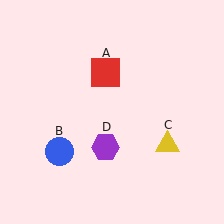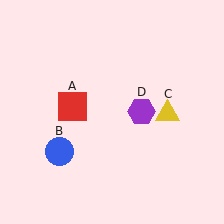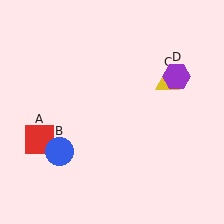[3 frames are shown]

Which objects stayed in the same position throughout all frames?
Blue circle (object B) remained stationary.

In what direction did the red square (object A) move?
The red square (object A) moved down and to the left.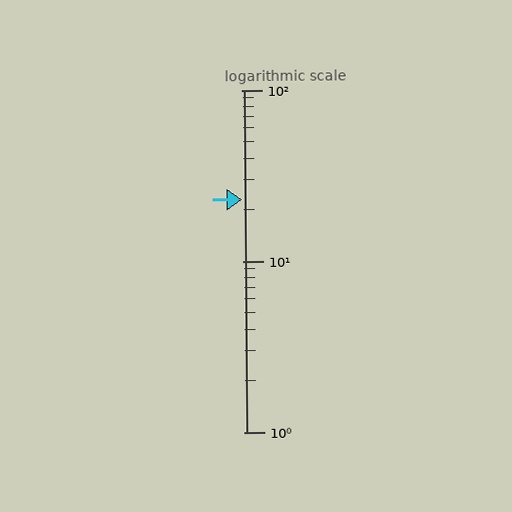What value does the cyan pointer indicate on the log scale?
The pointer indicates approximately 23.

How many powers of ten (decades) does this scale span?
The scale spans 2 decades, from 1 to 100.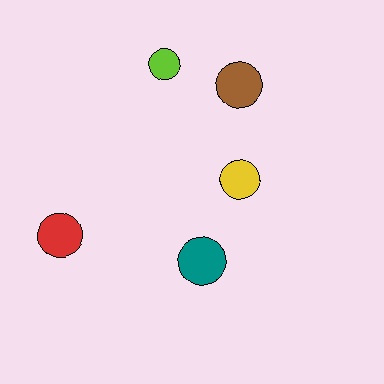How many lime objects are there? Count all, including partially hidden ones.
There is 1 lime object.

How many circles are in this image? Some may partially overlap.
There are 5 circles.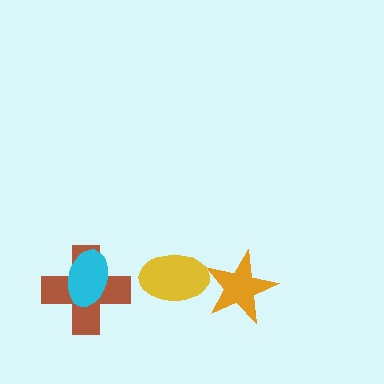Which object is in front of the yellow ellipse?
The orange star is in front of the yellow ellipse.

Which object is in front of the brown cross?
The cyan ellipse is in front of the brown cross.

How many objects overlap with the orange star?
1 object overlaps with the orange star.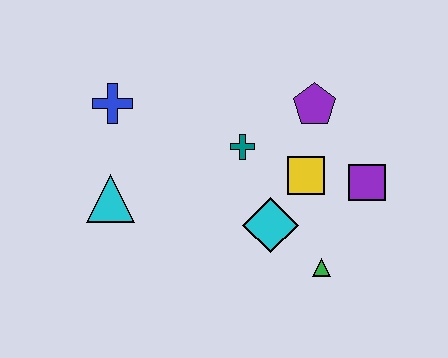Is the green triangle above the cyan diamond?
No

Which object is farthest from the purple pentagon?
The cyan triangle is farthest from the purple pentagon.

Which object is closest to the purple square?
The yellow square is closest to the purple square.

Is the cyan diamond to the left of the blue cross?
No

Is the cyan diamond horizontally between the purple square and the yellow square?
No